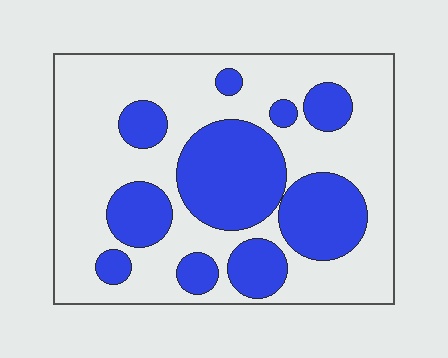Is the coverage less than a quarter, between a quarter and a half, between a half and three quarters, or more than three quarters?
Between a quarter and a half.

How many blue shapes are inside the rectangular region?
10.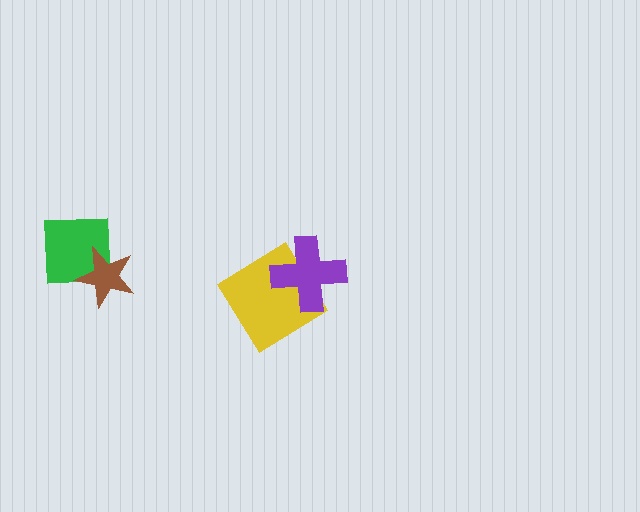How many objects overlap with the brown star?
1 object overlaps with the brown star.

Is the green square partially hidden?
Yes, it is partially covered by another shape.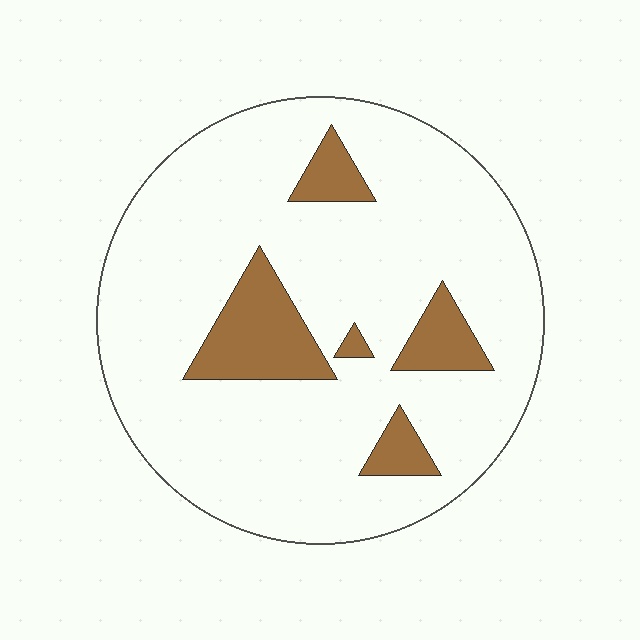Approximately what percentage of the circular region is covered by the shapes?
Approximately 15%.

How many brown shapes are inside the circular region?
5.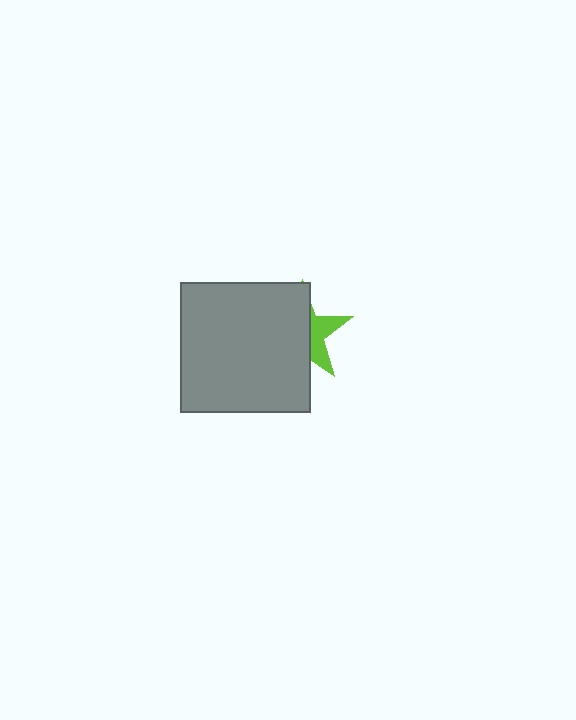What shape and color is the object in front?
The object in front is a gray square.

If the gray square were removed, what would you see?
You would see the complete lime star.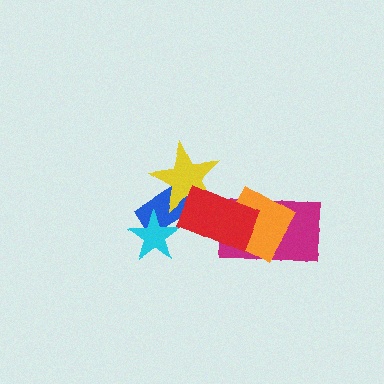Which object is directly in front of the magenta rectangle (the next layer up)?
The orange square is directly in front of the magenta rectangle.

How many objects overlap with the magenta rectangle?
2 objects overlap with the magenta rectangle.